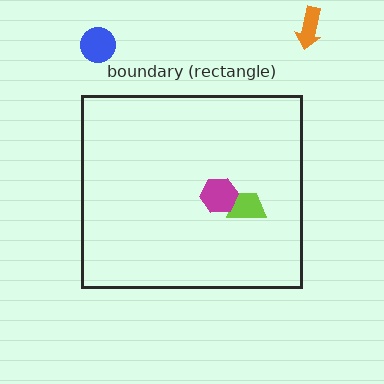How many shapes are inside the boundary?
2 inside, 2 outside.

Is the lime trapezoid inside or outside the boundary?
Inside.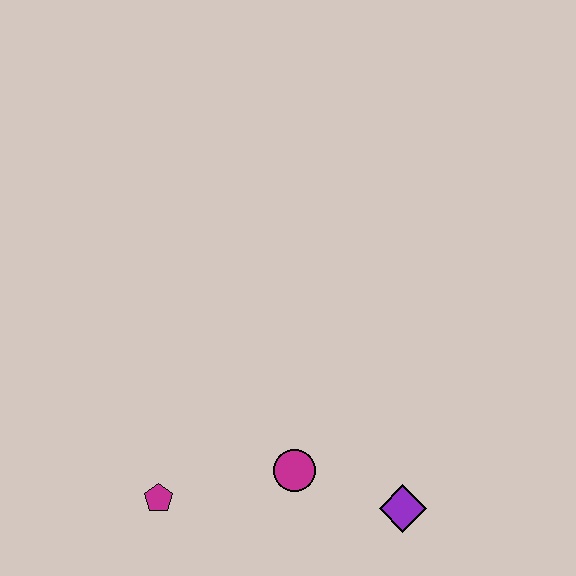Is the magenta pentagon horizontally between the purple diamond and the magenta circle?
No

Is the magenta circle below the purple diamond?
No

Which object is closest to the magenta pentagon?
The magenta circle is closest to the magenta pentagon.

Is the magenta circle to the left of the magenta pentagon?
No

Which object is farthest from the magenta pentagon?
The purple diamond is farthest from the magenta pentagon.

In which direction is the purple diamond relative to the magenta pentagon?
The purple diamond is to the right of the magenta pentagon.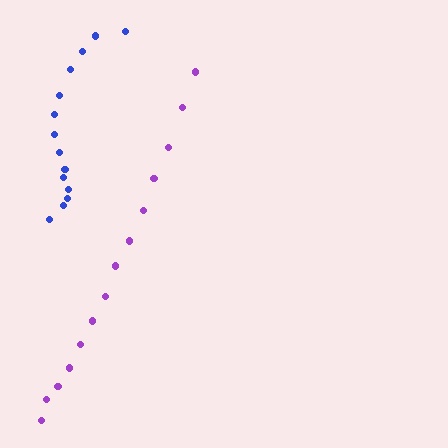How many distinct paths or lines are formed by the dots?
There are 2 distinct paths.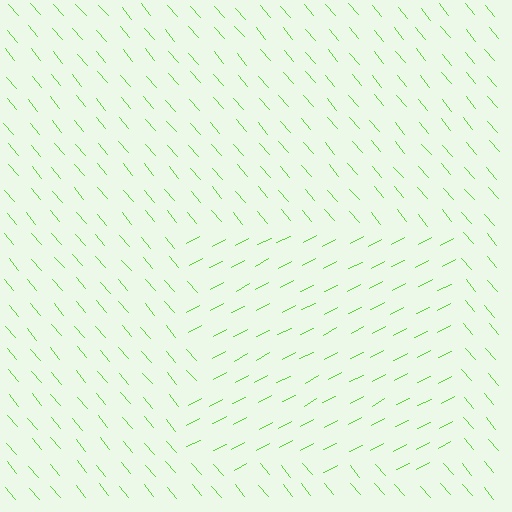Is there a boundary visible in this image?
Yes, there is a texture boundary formed by a change in line orientation.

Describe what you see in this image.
The image is filled with small lime line segments. A rectangle region in the image has lines oriented differently from the surrounding lines, creating a visible texture boundary.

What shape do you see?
I see a rectangle.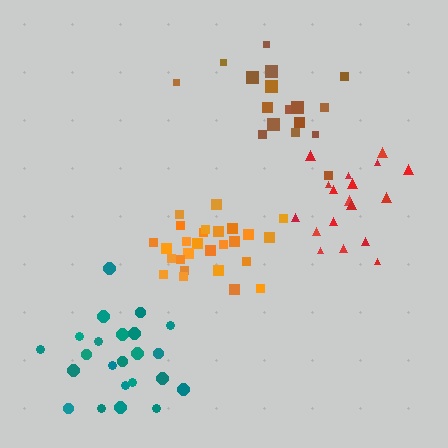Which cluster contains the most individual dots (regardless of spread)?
Orange (27).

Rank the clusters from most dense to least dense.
orange, red, brown, teal.